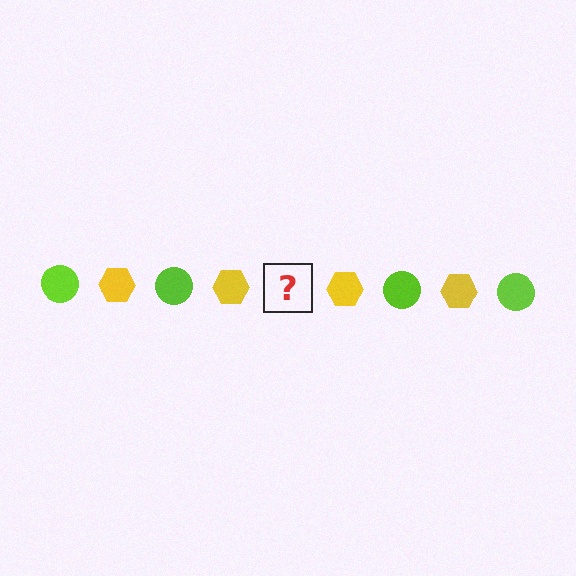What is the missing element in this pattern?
The missing element is a lime circle.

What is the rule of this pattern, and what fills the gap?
The rule is that the pattern alternates between lime circle and yellow hexagon. The gap should be filled with a lime circle.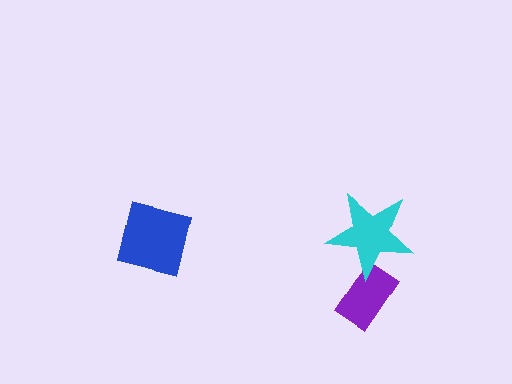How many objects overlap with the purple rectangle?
1 object overlaps with the purple rectangle.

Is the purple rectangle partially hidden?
Yes, it is partially covered by another shape.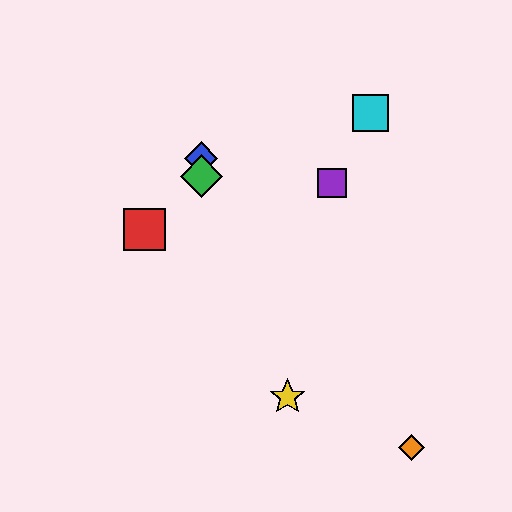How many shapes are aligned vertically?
2 shapes (the blue diamond, the green diamond) are aligned vertically.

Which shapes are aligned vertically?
The blue diamond, the green diamond are aligned vertically.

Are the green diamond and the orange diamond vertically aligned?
No, the green diamond is at x≈201 and the orange diamond is at x≈412.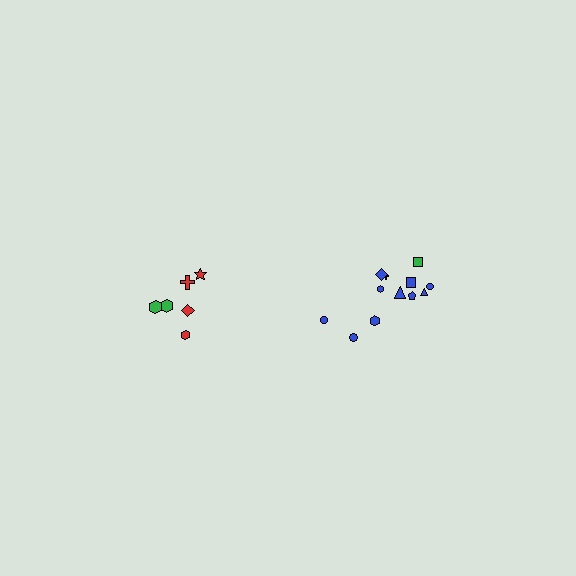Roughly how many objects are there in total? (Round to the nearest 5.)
Roughly 20 objects in total.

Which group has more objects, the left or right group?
The right group.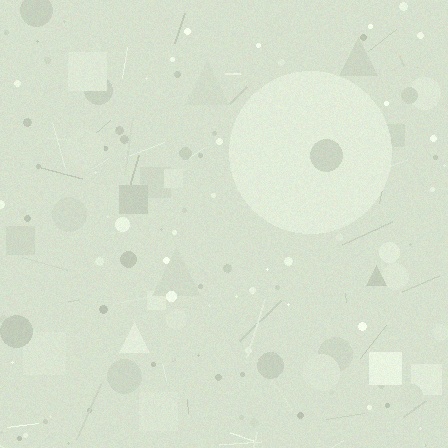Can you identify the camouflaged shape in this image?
The camouflaged shape is a circle.